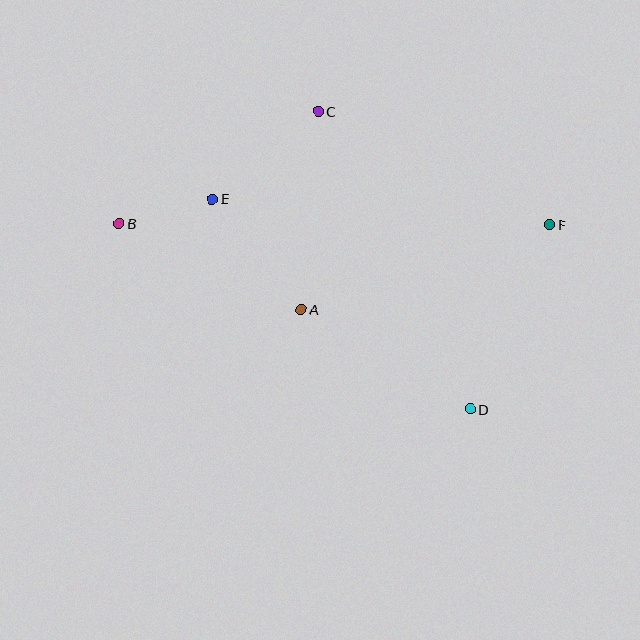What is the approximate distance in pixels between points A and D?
The distance between A and D is approximately 196 pixels.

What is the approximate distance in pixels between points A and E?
The distance between A and E is approximately 142 pixels.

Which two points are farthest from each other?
Points B and F are farthest from each other.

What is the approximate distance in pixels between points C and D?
The distance between C and D is approximately 334 pixels.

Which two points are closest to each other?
Points B and E are closest to each other.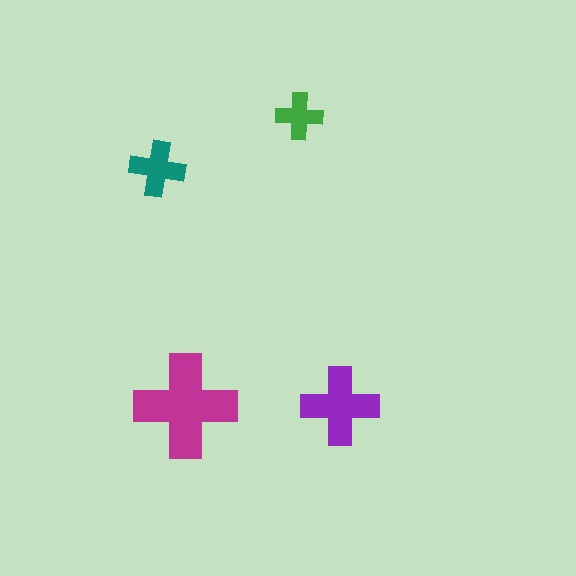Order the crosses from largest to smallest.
the magenta one, the purple one, the teal one, the green one.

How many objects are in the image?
There are 4 objects in the image.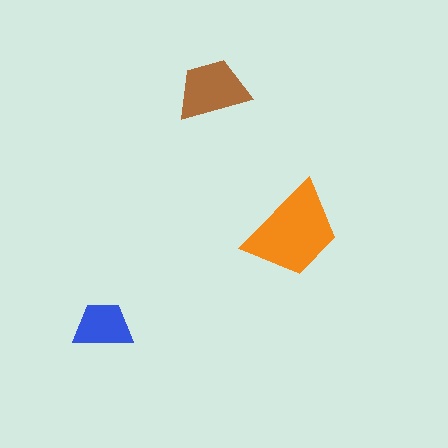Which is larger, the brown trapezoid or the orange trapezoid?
The orange one.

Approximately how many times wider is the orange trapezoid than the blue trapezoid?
About 1.5 times wider.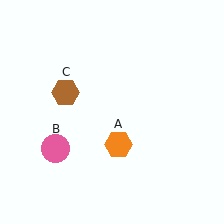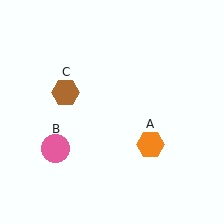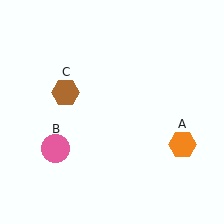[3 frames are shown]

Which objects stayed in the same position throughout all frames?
Pink circle (object B) and brown hexagon (object C) remained stationary.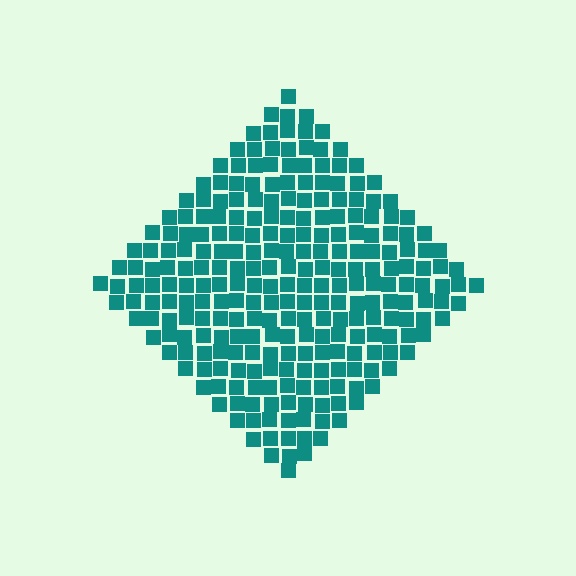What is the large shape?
The large shape is a diamond.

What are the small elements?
The small elements are squares.